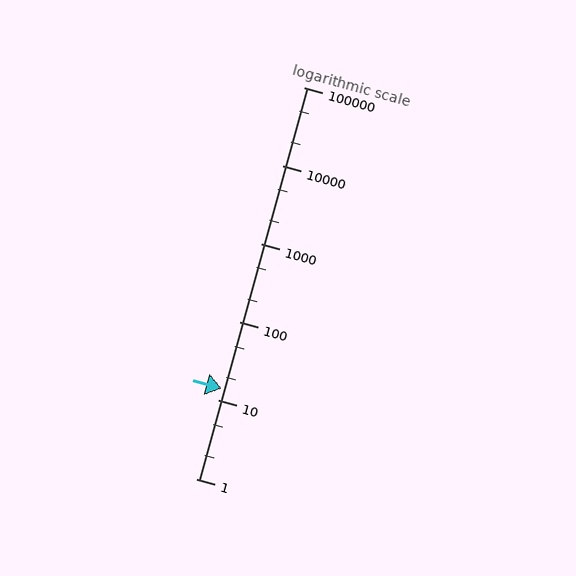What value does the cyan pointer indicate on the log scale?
The pointer indicates approximately 14.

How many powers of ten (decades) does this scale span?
The scale spans 5 decades, from 1 to 100000.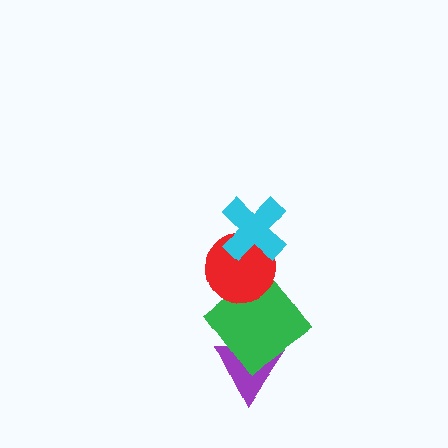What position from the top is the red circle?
The red circle is 2nd from the top.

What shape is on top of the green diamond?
The red circle is on top of the green diamond.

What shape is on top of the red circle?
The cyan cross is on top of the red circle.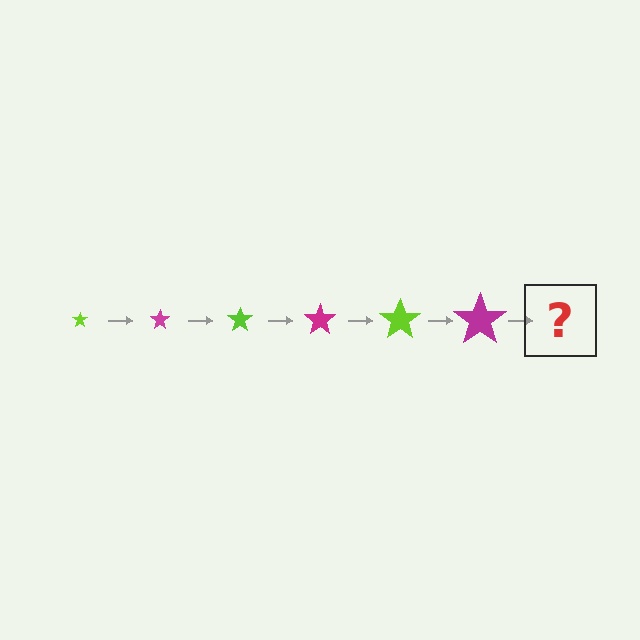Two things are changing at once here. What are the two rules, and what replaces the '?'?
The two rules are that the star grows larger each step and the color cycles through lime and magenta. The '?' should be a lime star, larger than the previous one.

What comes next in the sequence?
The next element should be a lime star, larger than the previous one.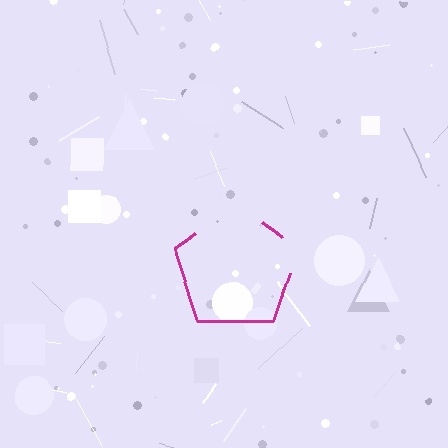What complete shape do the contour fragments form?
The contour fragments form a pentagon.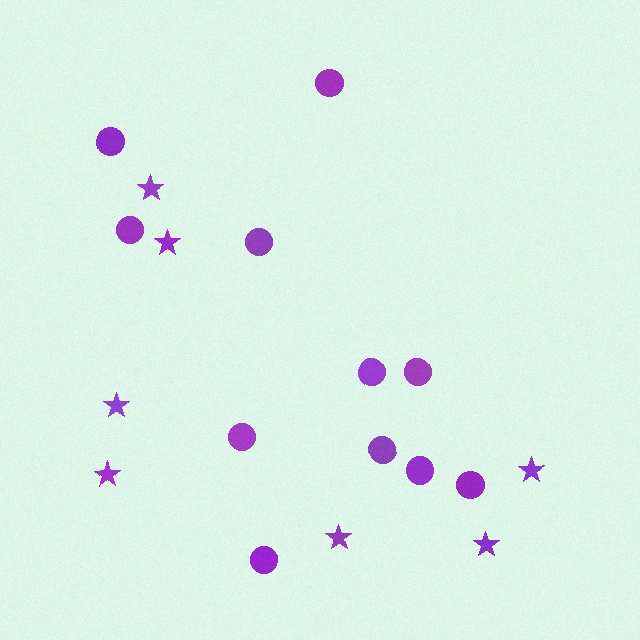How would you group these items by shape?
There are 2 groups: one group of stars (7) and one group of circles (11).